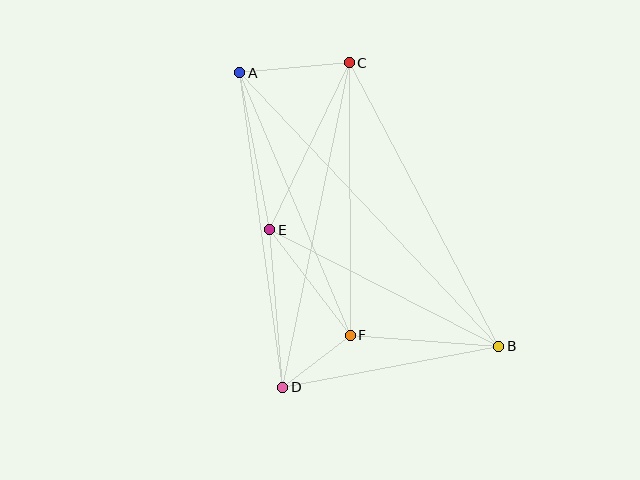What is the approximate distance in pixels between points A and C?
The distance between A and C is approximately 110 pixels.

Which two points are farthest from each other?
Points A and B are farthest from each other.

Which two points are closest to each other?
Points D and F are closest to each other.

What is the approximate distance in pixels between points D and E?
The distance between D and E is approximately 158 pixels.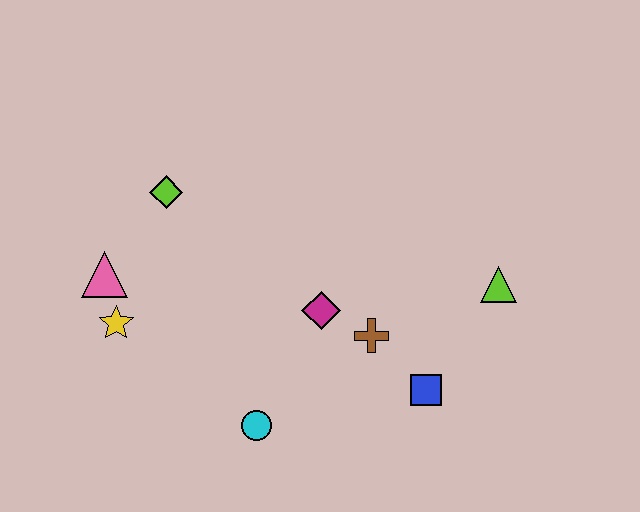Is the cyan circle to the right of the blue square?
No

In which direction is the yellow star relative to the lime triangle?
The yellow star is to the left of the lime triangle.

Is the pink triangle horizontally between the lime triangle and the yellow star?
No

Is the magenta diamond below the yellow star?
No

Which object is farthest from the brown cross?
The pink triangle is farthest from the brown cross.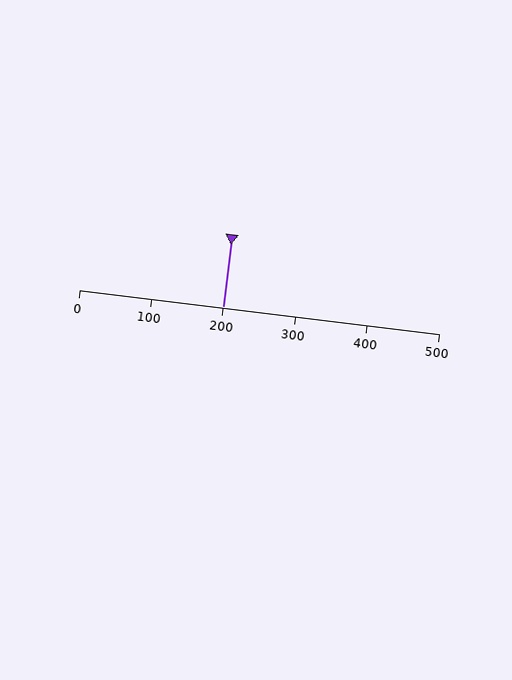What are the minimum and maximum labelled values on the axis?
The axis runs from 0 to 500.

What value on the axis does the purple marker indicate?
The marker indicates approximately 200.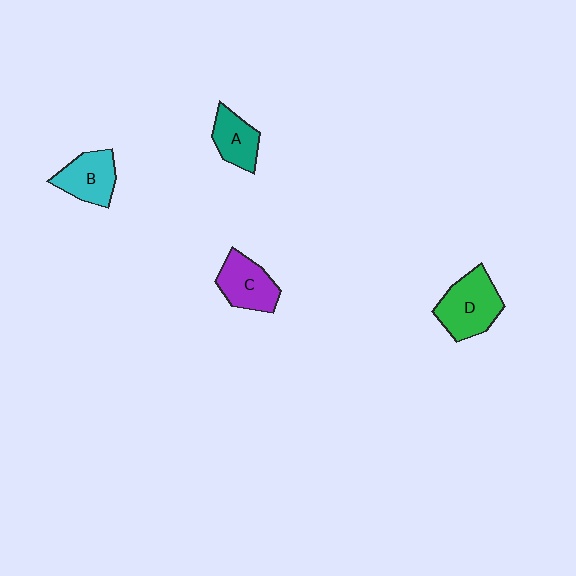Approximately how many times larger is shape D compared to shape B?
Approximately 1.3 times.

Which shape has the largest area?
Shape D (green).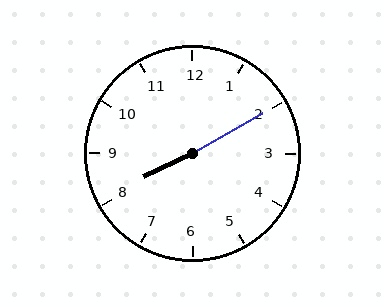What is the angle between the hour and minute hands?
Approximately 175 degrees.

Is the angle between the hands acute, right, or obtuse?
It is obtuse.